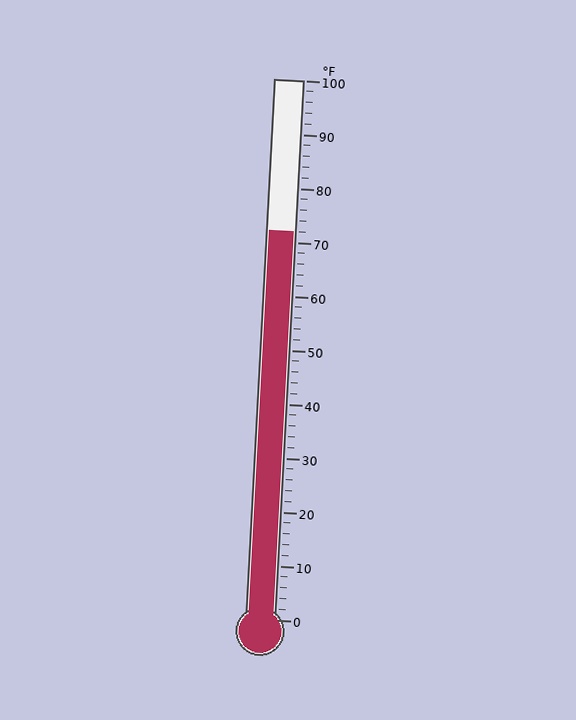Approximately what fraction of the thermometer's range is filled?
The thermometer is filled to approximately 70% of its range.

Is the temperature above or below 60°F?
The temperature is above 60°F.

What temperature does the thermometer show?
The thermometer shows approximately 72°F.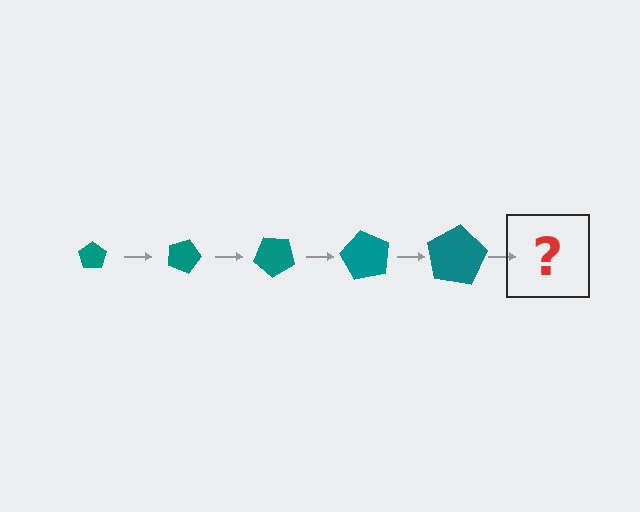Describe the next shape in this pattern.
It should be a pentagon, larger than the previous one and rotated 100 degrees from the start.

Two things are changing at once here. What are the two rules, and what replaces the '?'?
The two rules are that the pentagon grows larger each step and it rotates 20 degrees each step. The '?' should be a pentagon, larger than the previous one and rotated 100 degrees from the start.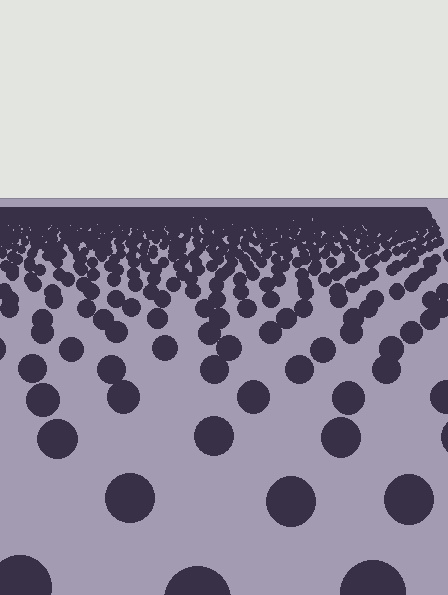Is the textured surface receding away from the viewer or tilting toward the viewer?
The surface is receding away from the viewer. Texture elements get smaller and denser toward the top.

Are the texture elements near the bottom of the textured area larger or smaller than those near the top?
Larger. Near the bottom, elements are closer to the viewer and appear at a bigger on-screen size.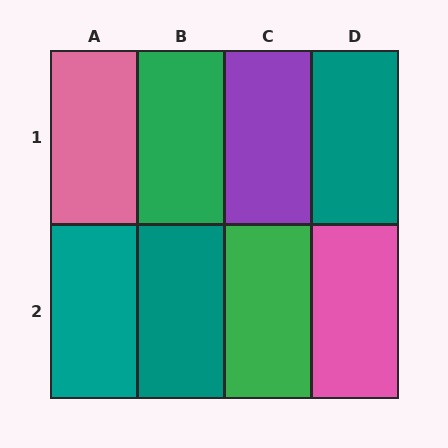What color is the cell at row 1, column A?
Pink.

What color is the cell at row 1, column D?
Teal.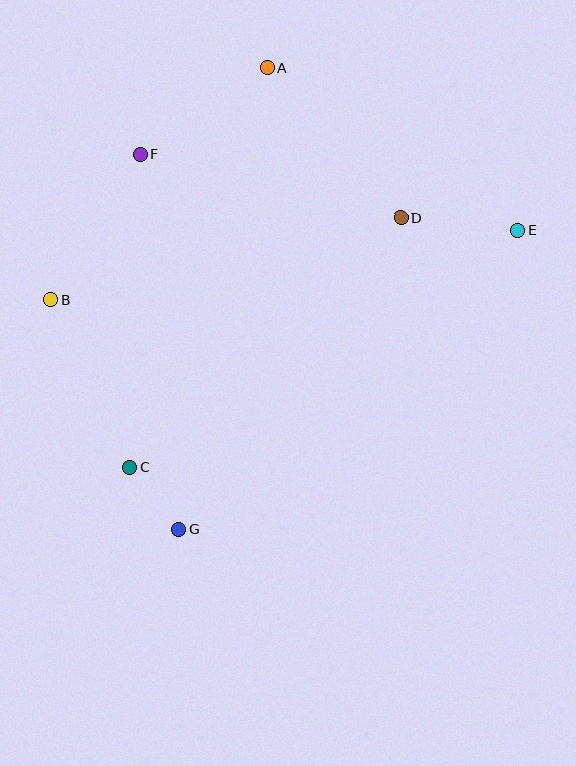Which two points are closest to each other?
Points C and G are closest to each other.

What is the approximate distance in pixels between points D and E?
The distance between D and E is approximately 117 pixels.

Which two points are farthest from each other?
Points B and E are farthest from each other.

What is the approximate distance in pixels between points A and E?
The distance between A and E is approximately 298 pixels.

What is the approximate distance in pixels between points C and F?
The distance between C and F is approximately 313 pixels.